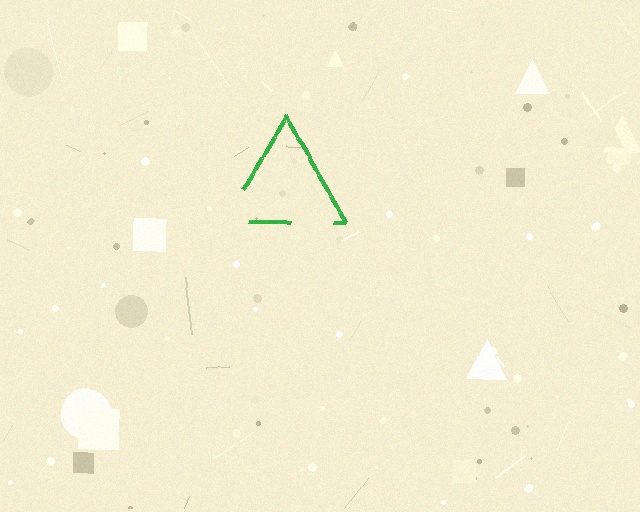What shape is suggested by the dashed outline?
The dashed outline suggests a triangle.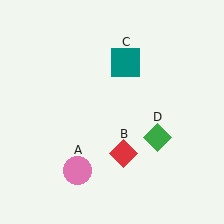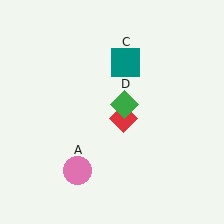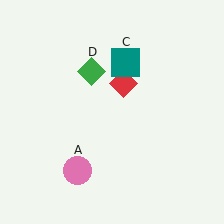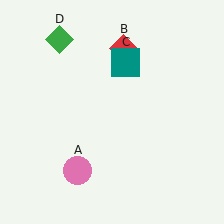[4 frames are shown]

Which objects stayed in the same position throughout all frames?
Pink circle (object A) and teal square (object C) remained stationary.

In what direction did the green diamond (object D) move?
The green diamond (object D) moved up and to the left.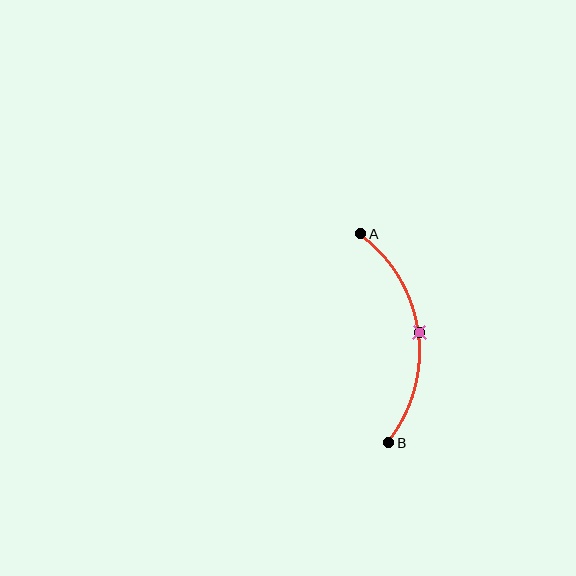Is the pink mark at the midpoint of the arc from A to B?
Yes. The pink mark lies on the arc at equal arc-length from both A and B — it is the arc midpoint.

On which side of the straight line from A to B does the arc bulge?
The arc bulges to the right of the straight line connecting A and B.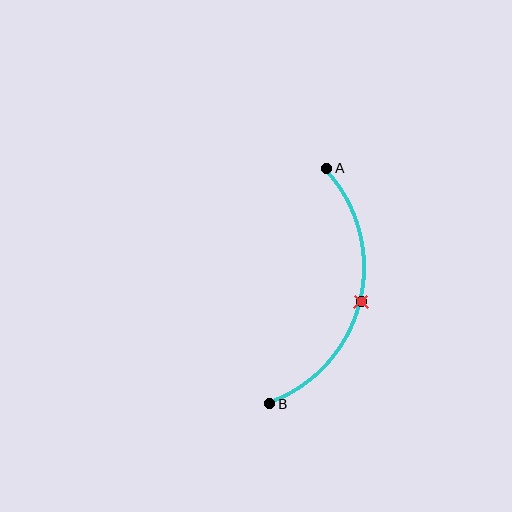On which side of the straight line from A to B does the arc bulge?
The arc bulges to the right of the straight line connecting A and B.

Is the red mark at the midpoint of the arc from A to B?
Yes. The red mark lies on the arc at equal arc-length from both A and B — it is the arc midpoint.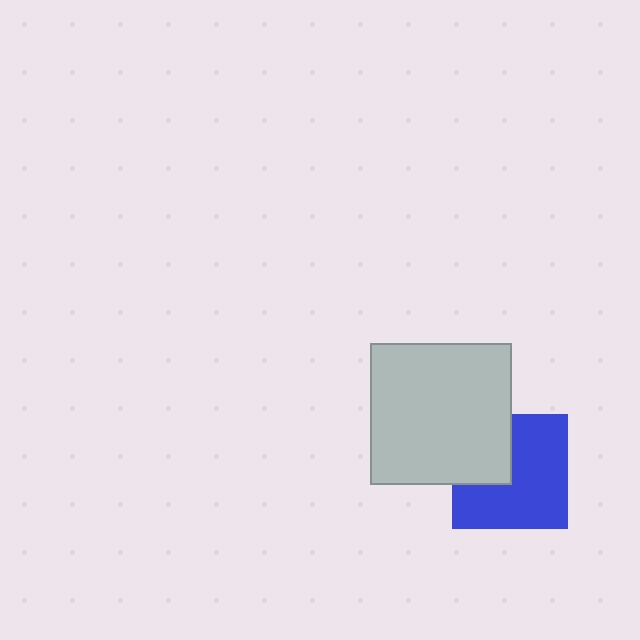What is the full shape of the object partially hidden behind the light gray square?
The partially hidden object is a blue square.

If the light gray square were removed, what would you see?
You would see the complete blue square.